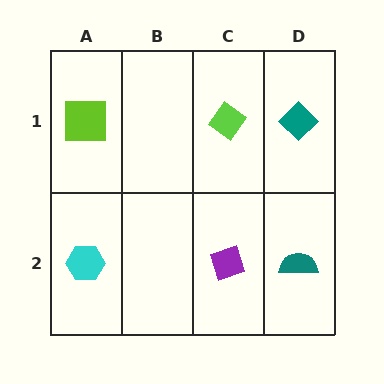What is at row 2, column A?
A cyan hexagon.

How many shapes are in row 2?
3 shapes.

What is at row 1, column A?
A lime square.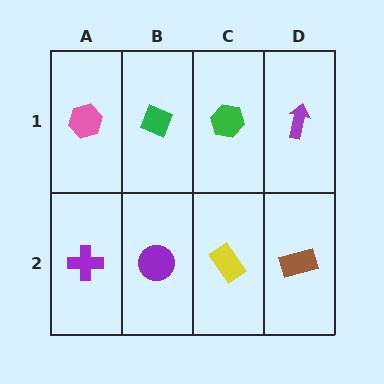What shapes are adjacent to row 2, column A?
A pink hexagon (row 1, column A), a purple circle (row 2, column B).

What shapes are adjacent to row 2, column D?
A purple arrow (row 1, column D), a yellow rectangle (row 2, column C).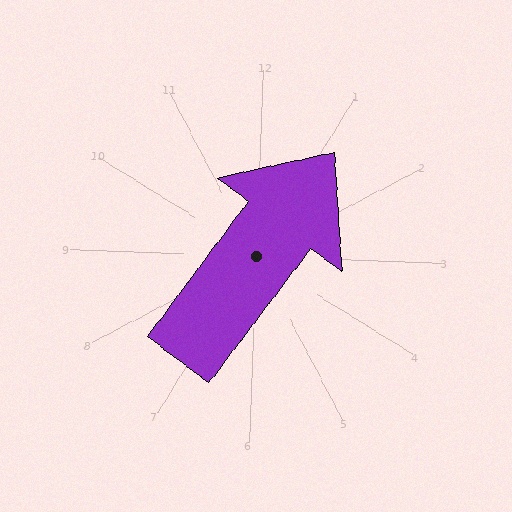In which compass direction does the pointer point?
Northeast.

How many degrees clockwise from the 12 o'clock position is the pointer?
Approximately 35 degrees.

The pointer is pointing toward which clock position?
Roughly 1 o'clock.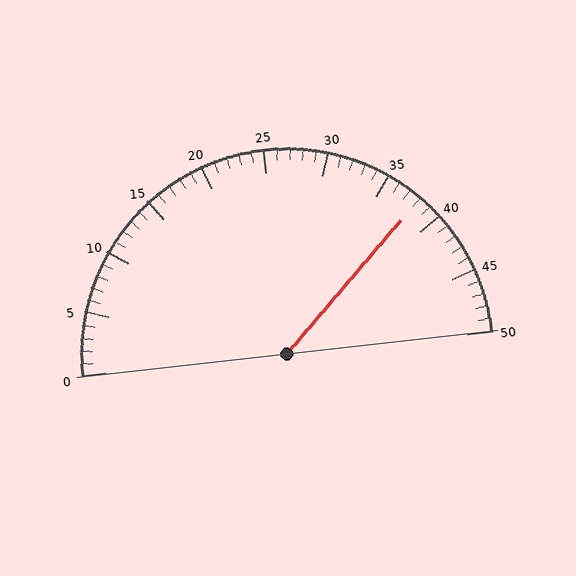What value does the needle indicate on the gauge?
The needle indicates approximately 38.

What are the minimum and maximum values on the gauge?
The gauge ranges from 0 to 50.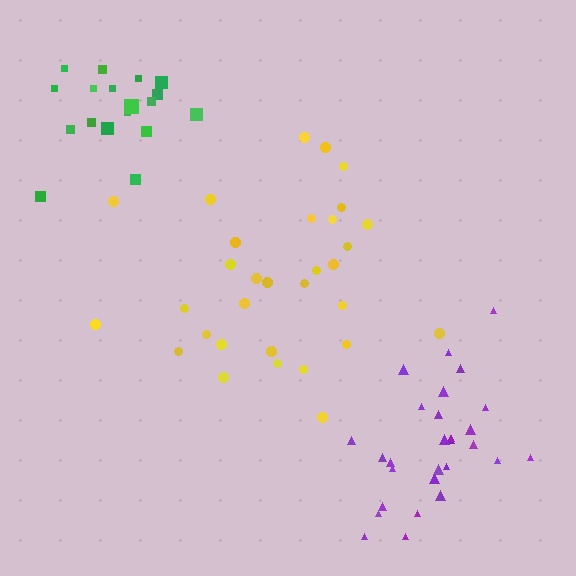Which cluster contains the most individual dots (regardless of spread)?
Yellow (31).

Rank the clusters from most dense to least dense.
green, yellow, purple.